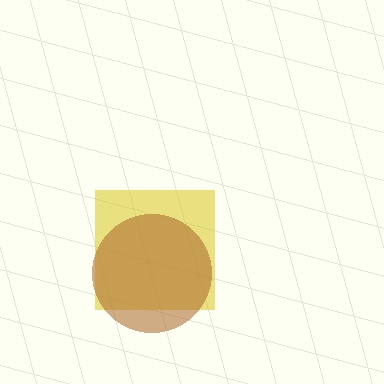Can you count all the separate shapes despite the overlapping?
Yes, there are 2 separate shapes.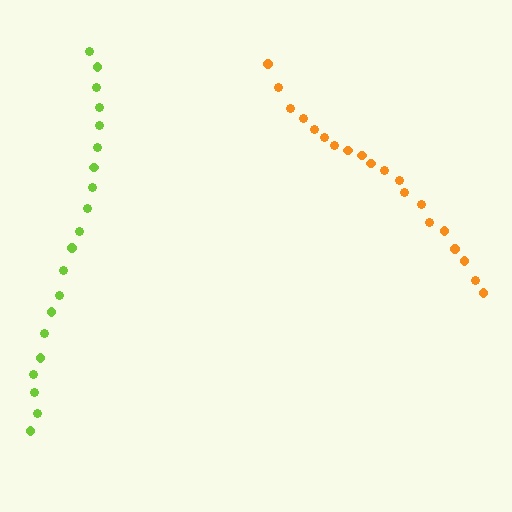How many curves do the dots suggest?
There are 2 distinct paths.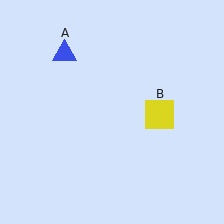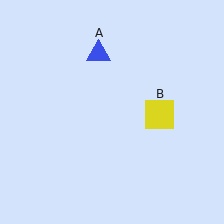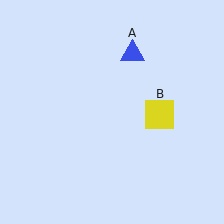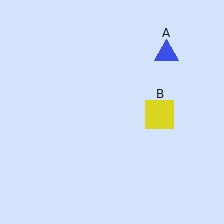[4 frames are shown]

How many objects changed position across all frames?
1 object changed position: blue triangle (object A).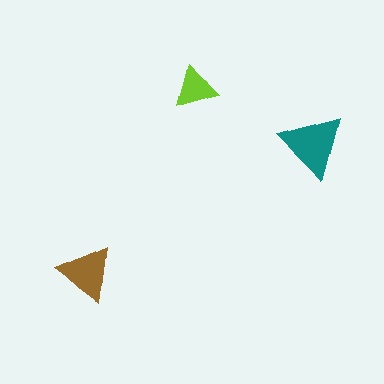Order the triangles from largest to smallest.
the teal one, the brown one, the lime one.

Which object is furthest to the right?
The teal triangle is rightmost.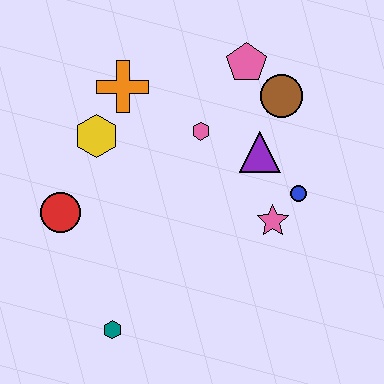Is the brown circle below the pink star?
No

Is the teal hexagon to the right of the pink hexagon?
No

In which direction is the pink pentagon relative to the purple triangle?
The pink pentagon is above the purple triangle.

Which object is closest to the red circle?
The yellow hexagon is closest to the red circle.